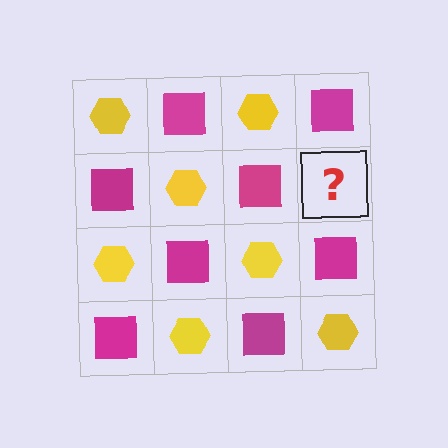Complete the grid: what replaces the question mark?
The question mark should be replaced with a yellow hexagon.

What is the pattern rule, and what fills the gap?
The rule is that it alternates yellow hexagon and magenta square in a checkerboard pattern. The gap should be filled with a yellow hexagon.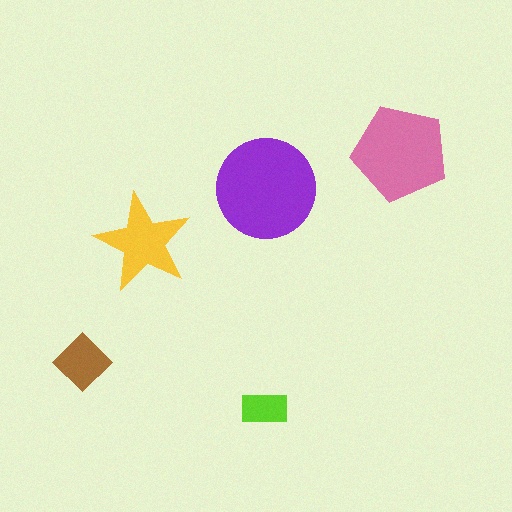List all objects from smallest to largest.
The lime rectangle, the brown diamond, the yellow star, the pink pentagon, the purple circle.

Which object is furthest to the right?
The pink pentagon is rightmost.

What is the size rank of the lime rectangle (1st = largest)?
5th.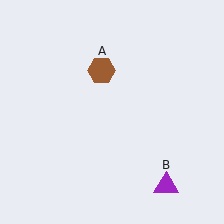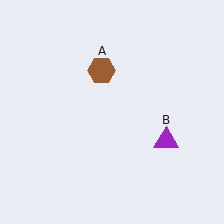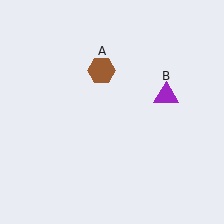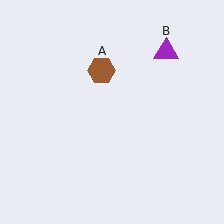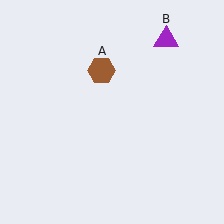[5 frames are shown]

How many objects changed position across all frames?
1 object changed position: purple triangle (object B).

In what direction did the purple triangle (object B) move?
The purple triangle (object B) moved up.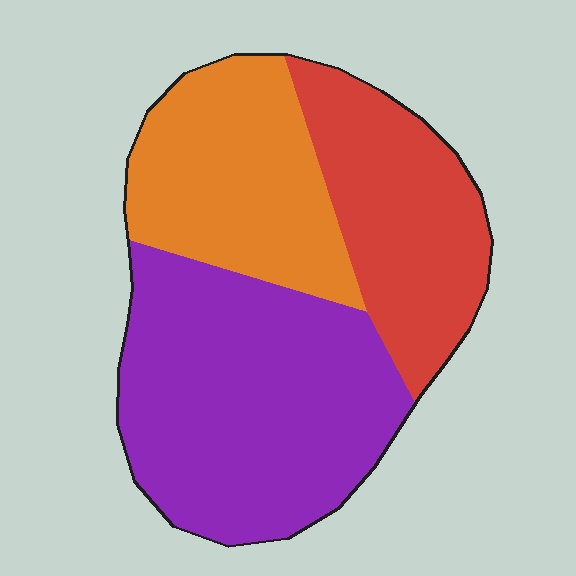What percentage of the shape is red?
Red covers 26% of the shape.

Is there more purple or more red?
Purple.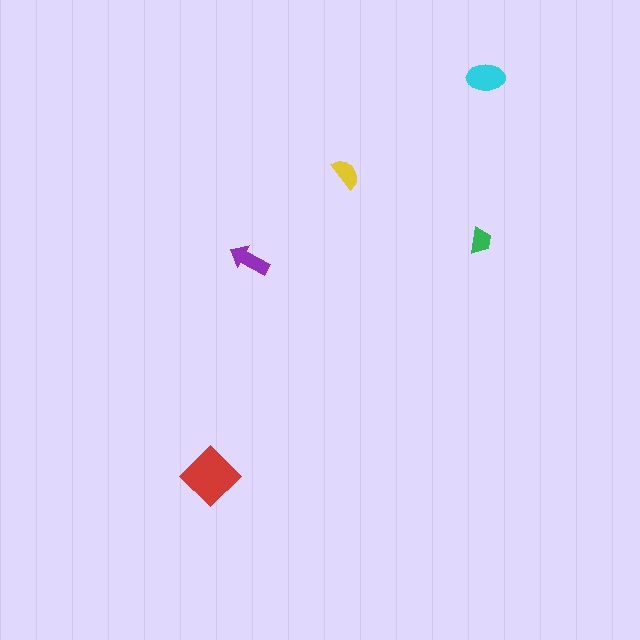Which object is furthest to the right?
The cyan ellipse is rightmost.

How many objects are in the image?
There are 5 objects in the image.